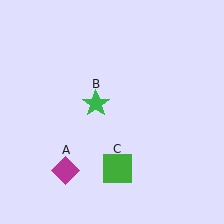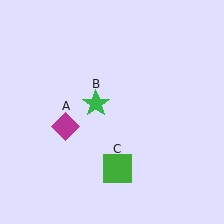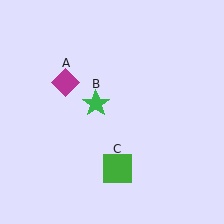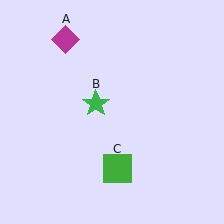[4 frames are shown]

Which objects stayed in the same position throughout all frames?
Green star (object B) and green square (object C) remained stationary.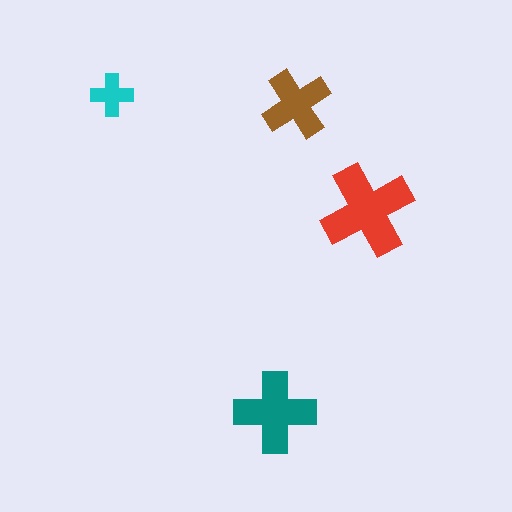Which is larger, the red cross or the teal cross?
The red one.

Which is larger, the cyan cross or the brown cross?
The brown one.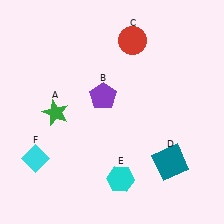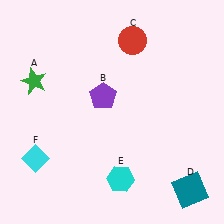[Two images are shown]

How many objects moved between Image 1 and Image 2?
2 objects moved between the two images.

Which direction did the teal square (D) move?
The teal square (D) moved down.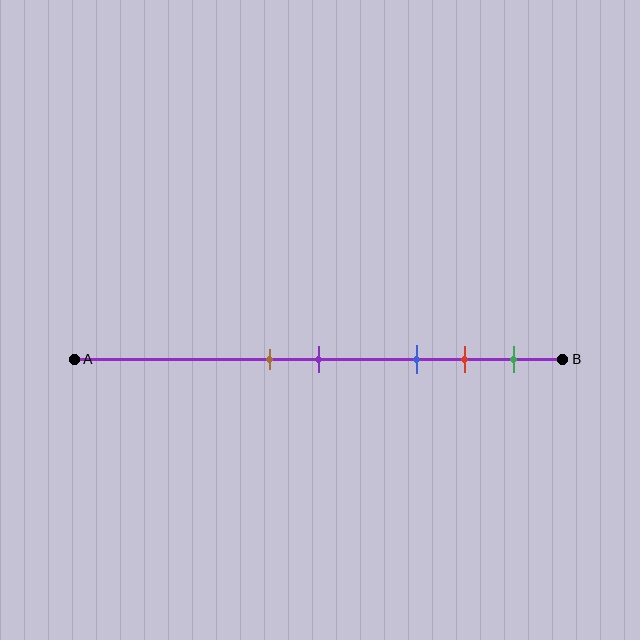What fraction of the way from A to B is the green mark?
The green mark is approximately 90% (0.9) of the way from A to B.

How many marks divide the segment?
There are 5 marks dividing the segment.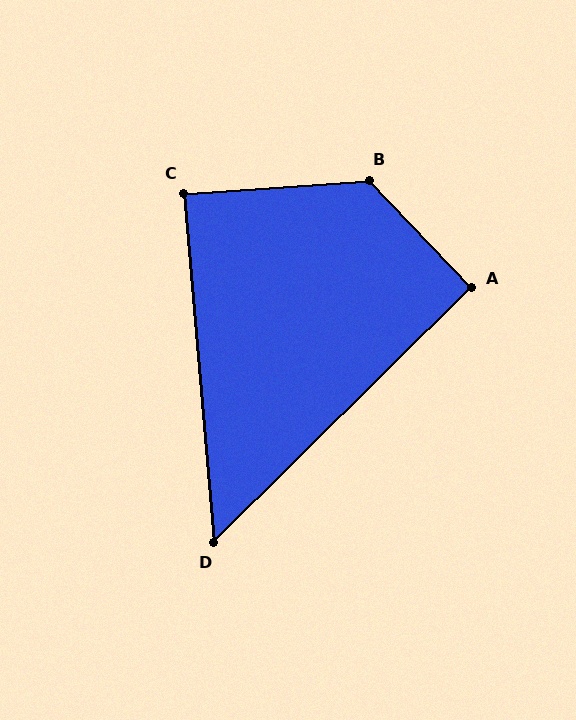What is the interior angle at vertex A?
Approximately 91 degrees (approximately right).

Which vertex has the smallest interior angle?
D, at approximately 50 degrees.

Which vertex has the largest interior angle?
B, at approximately 130 degrees.